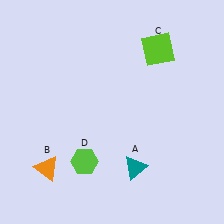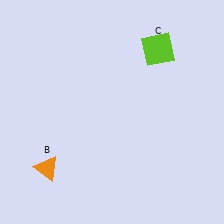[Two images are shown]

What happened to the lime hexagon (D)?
The lime hexagon (D) was removed in Image 2. It was in the bottom-left area of Image 1.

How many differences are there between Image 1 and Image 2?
There are 2 differences between the two images.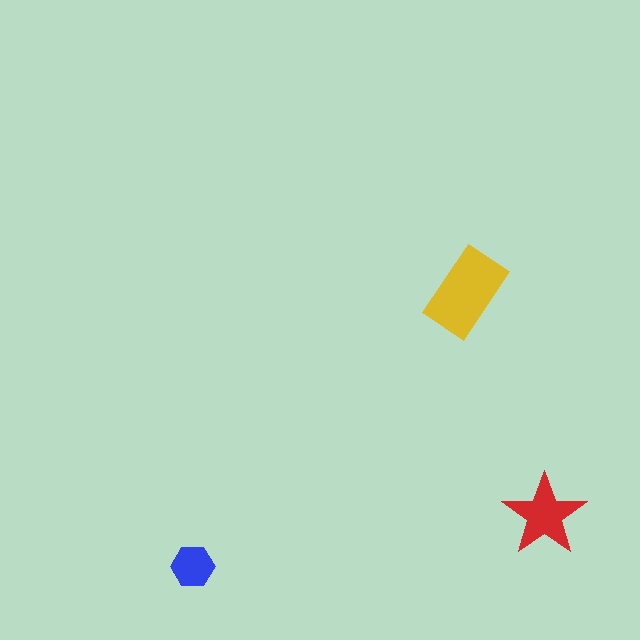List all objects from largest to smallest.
The yellow rectangle, the red star, the blue hexagon.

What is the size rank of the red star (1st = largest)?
2nd.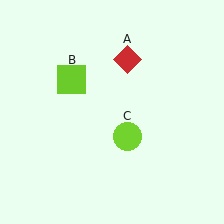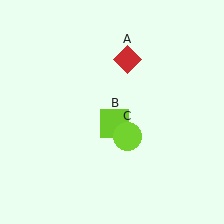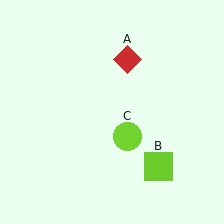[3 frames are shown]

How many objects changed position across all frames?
1 object changed position: lime square (object B).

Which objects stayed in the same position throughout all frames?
Red diamond (object A) and lime circle (object C) remained stationary.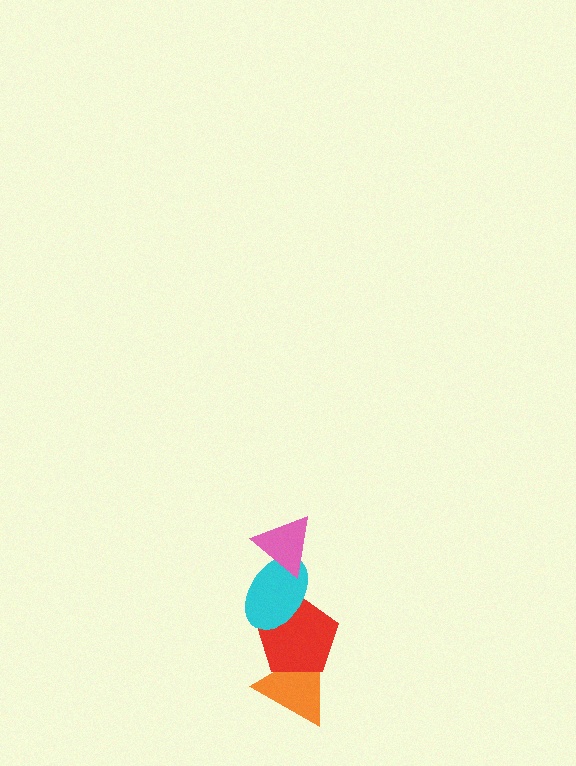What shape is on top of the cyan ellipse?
The pink triangle is on top of the cyan ellipse.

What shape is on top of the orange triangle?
The red pentagon is on top of the orange triangle.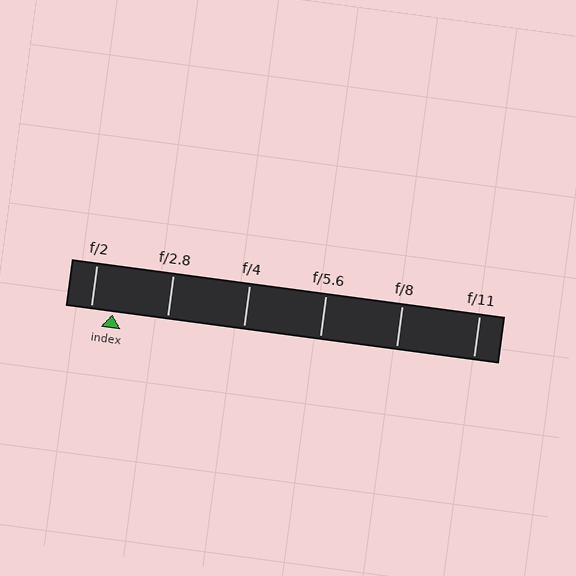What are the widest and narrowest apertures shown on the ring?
The widest aperture shown is f/2 and the narrowest is f/11.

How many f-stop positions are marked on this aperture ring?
There are 6 f-stop positions marked.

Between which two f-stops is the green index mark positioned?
The index mark is between f/2 and f/2.8.